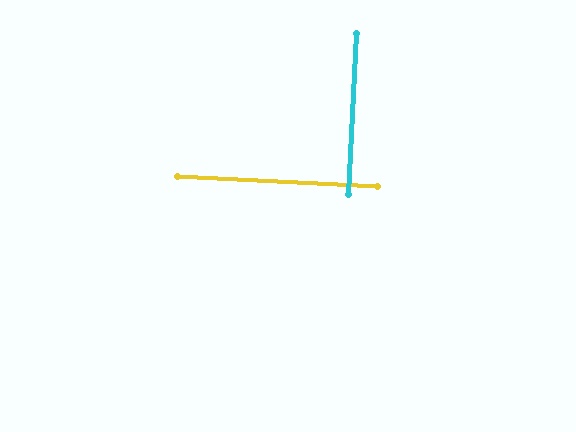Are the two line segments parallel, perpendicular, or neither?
Perpendicular — they meet at approximately 90°.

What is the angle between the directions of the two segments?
Approximately 90 degrees.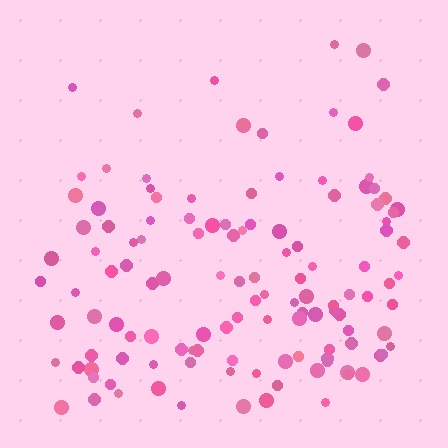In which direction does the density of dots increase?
From top to bottom, with the bottom side densest.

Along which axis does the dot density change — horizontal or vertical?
Vertical.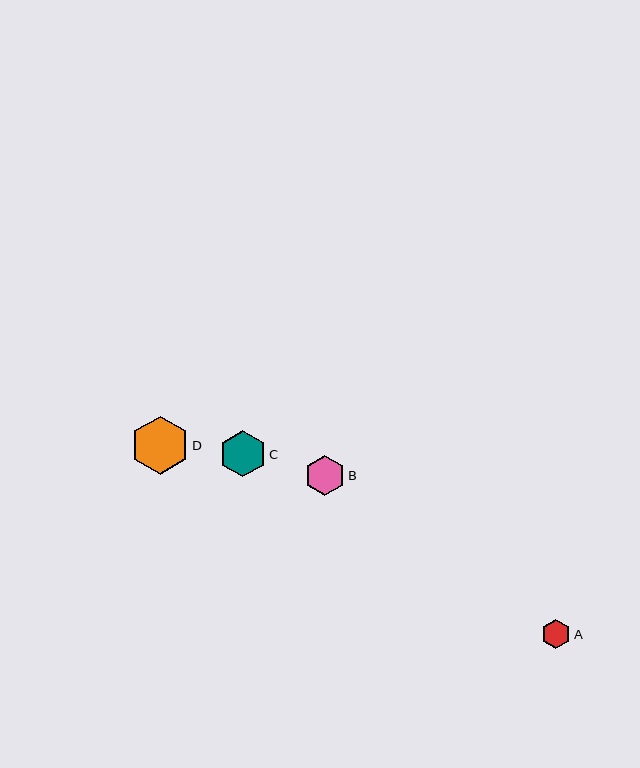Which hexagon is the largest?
Hexagon D is the largest with a size of approximately 58 pixels.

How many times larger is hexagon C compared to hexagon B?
Hexagon C is approximately 1.2 times the size of hexagon B.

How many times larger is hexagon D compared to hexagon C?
Hexagon D is approximately 1.2 times the size of hexagon C.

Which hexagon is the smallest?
Hexagon A is the smallest with a size of approximately 29 pixels.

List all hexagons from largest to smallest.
From largest to smallest: D, C, B, A.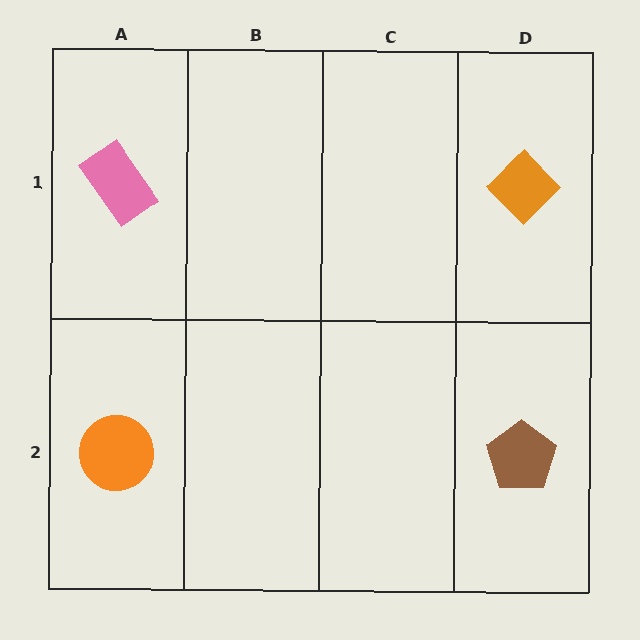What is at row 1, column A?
A pink rectangle.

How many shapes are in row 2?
2 shapes.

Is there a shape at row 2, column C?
No, that cell is empty.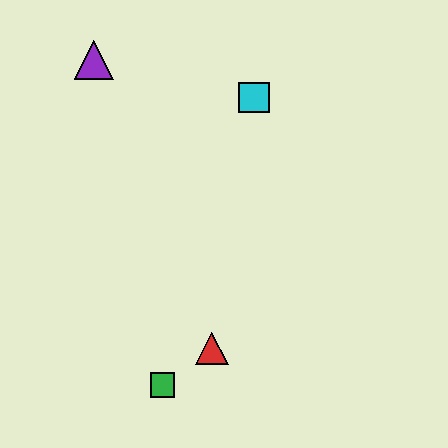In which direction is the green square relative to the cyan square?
The green square is below the cyan square.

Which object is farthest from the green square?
The purple triangle is farthest from the green square.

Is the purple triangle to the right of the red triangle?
No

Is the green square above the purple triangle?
No